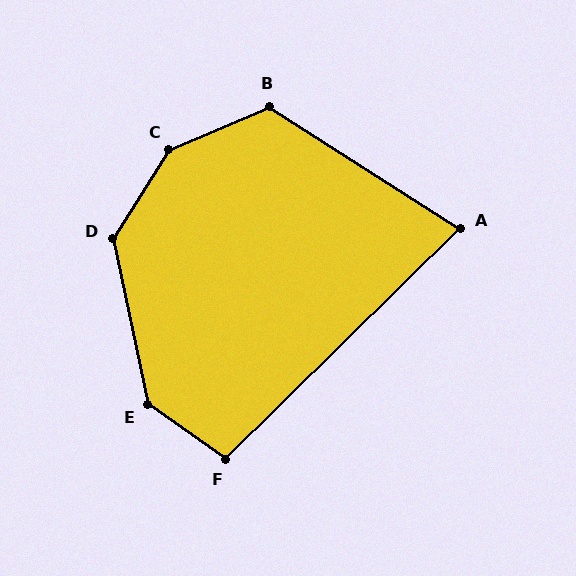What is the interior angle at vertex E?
Approximately 137 degrees (obtuse).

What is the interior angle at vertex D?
Approximately 136 degrees (obtuse).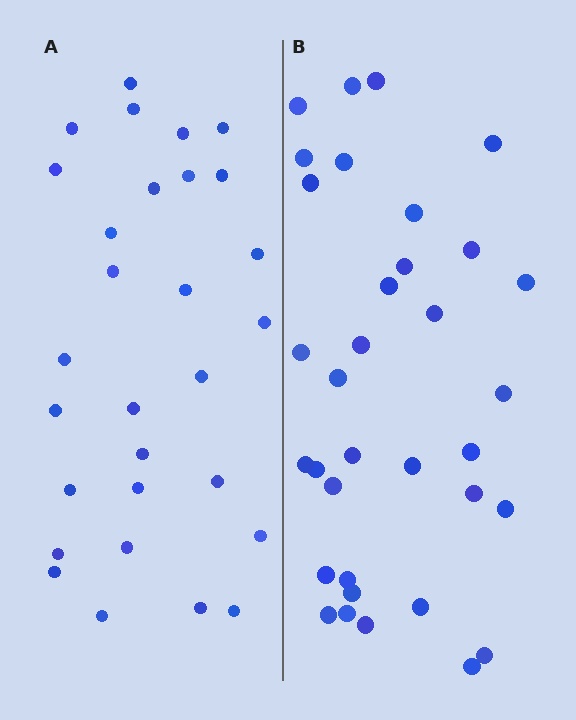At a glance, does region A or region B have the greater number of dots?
Region B (the right region) has more dots.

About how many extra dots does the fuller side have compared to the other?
Region B has about 5 more dots than region A.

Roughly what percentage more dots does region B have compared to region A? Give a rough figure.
About 15% more.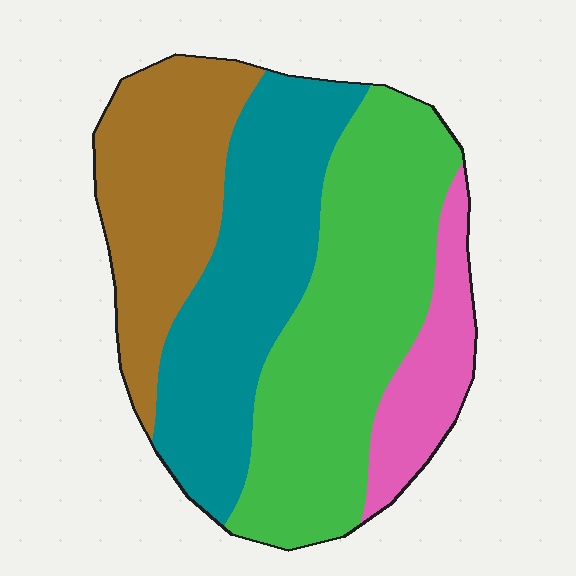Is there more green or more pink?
Green.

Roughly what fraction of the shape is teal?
Teal takes up between a sixth and a third of the shape.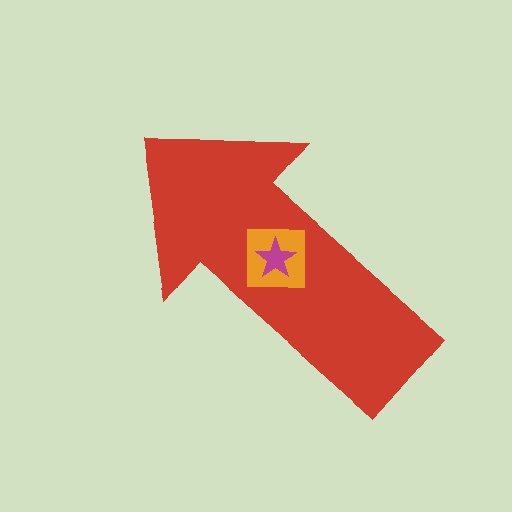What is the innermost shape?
The magenta star.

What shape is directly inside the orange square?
The magenta star.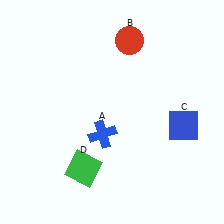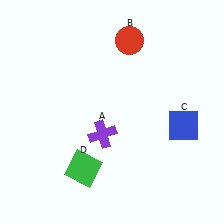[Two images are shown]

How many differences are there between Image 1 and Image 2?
There is 1 difference between the two images.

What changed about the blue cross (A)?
In Image 1, A is blue. In Image 2, it changed to purple.